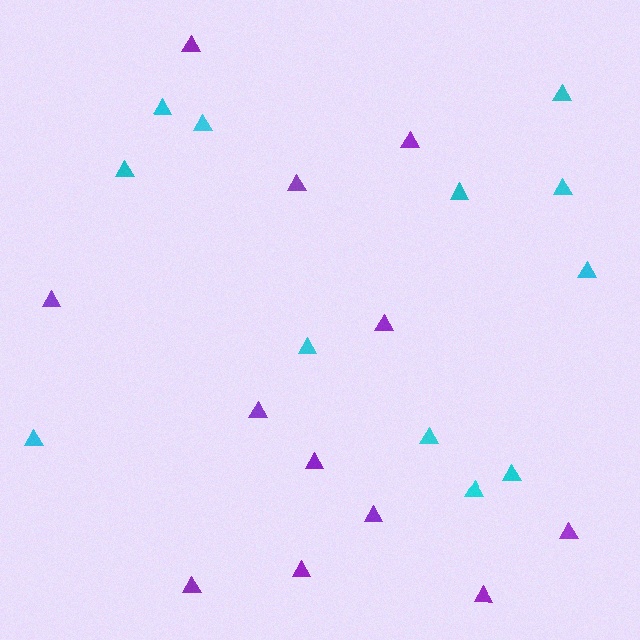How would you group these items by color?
There are 2 groups: one group of purple triangles (12) and one group of cyan triangles (12).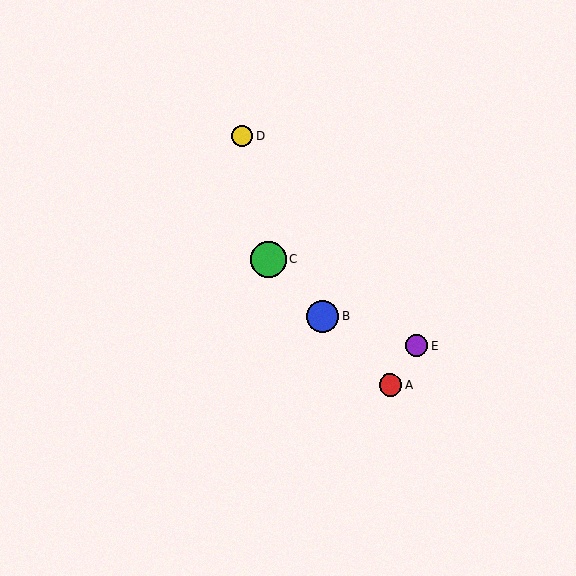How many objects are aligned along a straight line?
3 objects (A, B, C) are aligned along a straight line.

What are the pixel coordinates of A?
Object A is at (390, 386).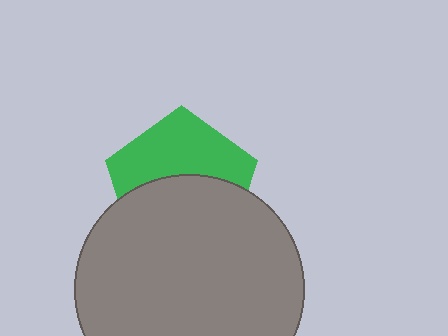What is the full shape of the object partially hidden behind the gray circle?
The partially hidden object is a green pentagon.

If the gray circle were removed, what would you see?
You would see the complete green pentagon.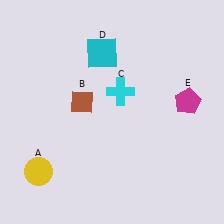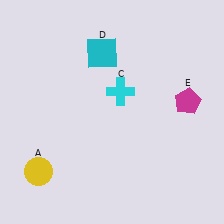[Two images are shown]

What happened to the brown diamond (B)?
The brown diamond (B) was removed in Image 2. It was in the top-left area of Image 1.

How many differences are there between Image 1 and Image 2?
There is 1 difference between the two images.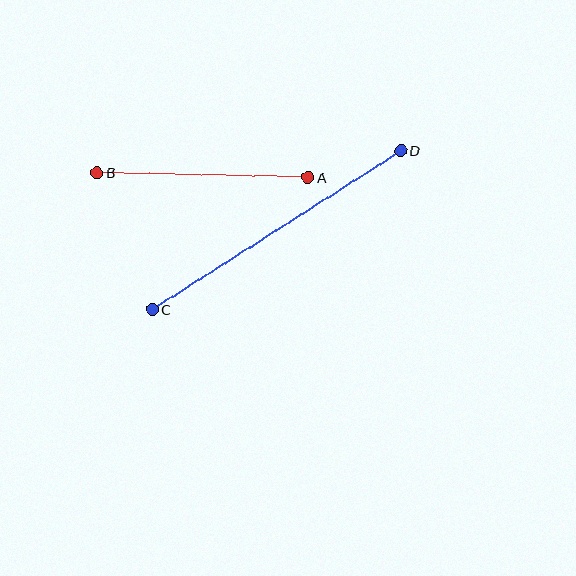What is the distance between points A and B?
The distance is approximately 211 pixels.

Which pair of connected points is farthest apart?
Points C and D are farthest apart.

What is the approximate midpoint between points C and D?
The midpoint is at approximately (277, 230) pixels.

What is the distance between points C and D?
The distance is approximately 295 pixels.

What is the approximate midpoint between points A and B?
The midpoint is at approximately (203, 175) pixels.